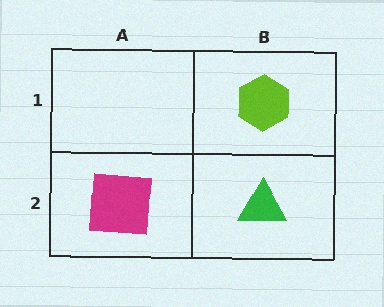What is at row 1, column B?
A lime hexagon.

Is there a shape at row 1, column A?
No, that cell is empty.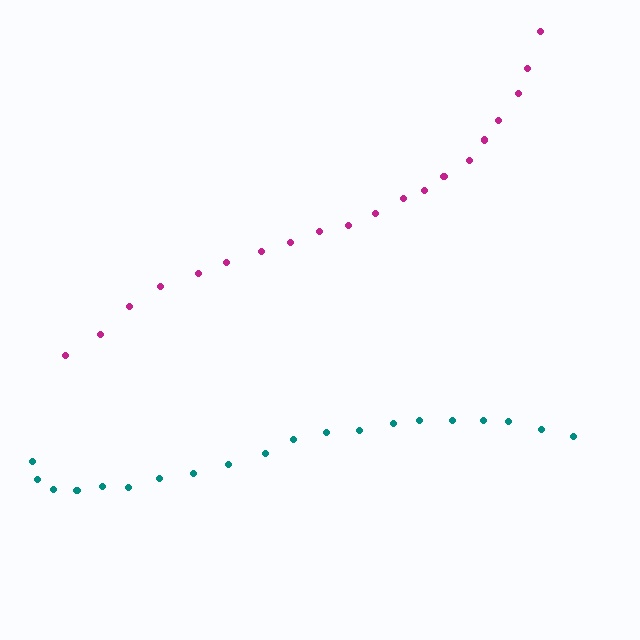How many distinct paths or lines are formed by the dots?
There are 2 distinct paths.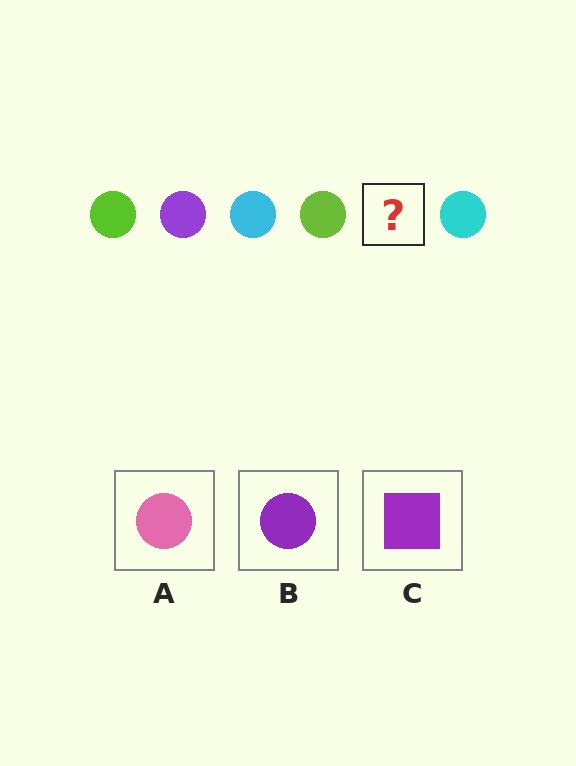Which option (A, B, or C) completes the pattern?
B.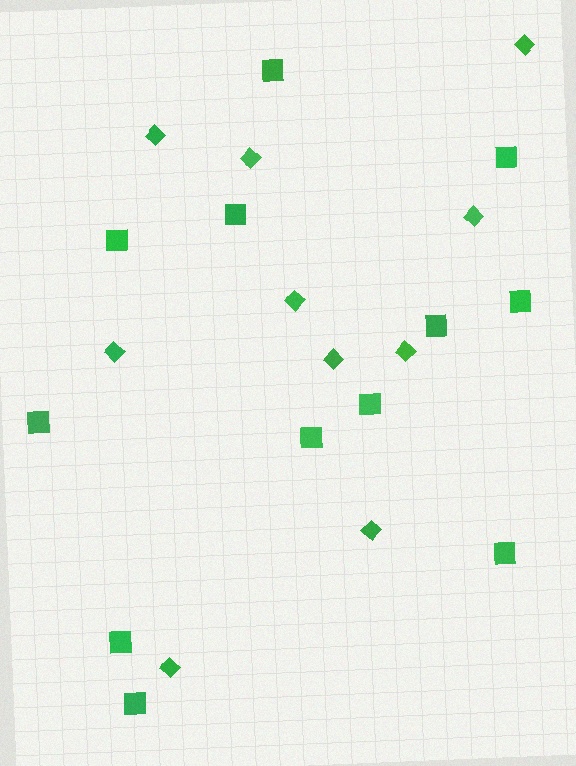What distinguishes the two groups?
There are 2 groups: one group of diamonds (10) and one group of squares (12).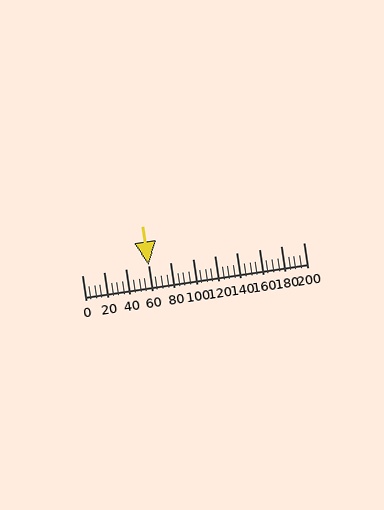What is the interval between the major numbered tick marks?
The major tick marks are spaced 20 units apart.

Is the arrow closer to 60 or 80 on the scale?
The arrow is closer to 60.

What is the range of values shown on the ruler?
The ruler shows values from 0 to 200.